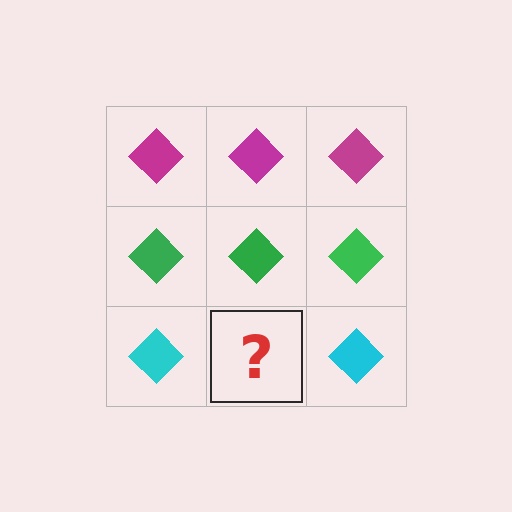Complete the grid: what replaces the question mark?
The question mark should be replaced with a cyan diamond.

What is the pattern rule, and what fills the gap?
The rule is that each row has a consistent color. The gap should be filled with a cyan diamond.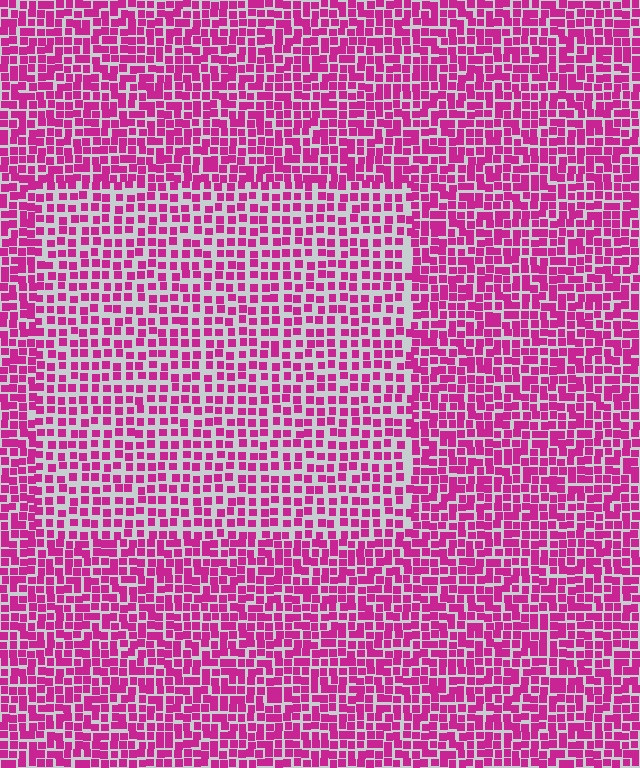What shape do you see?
I see a rectangle.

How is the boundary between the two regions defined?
The boundary is defined by a change in element density (approximately 1.5x ratio). All elements are the same color, size, and shape.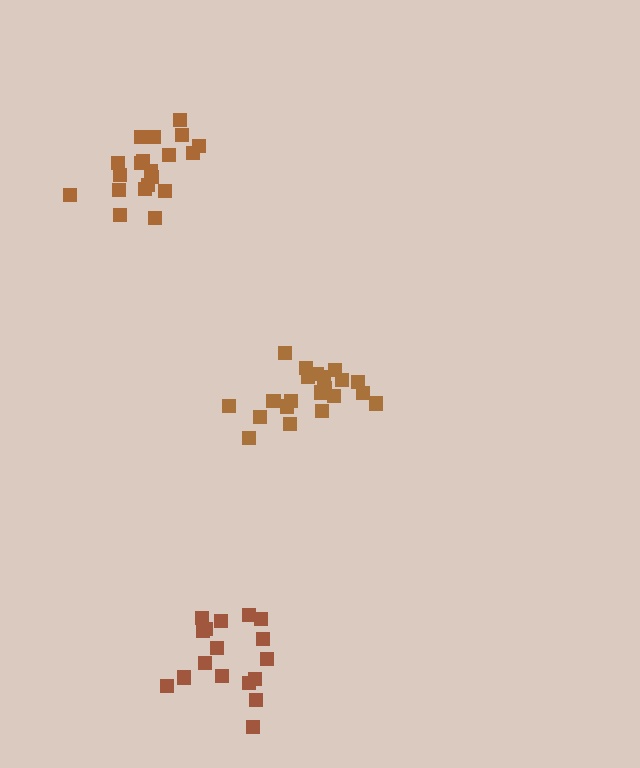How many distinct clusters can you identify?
There are 3 distinct clusters.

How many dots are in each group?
Group 1: 21 dots, Group 2: 20 dots, Group 3: 17 dots (58 total).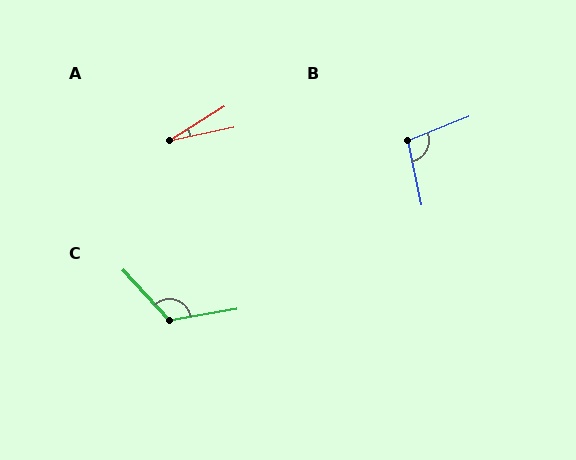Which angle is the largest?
C, at approximately 123 degrees.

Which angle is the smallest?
A, at approximately 20 degrees.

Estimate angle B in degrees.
Approximately 100 degrees.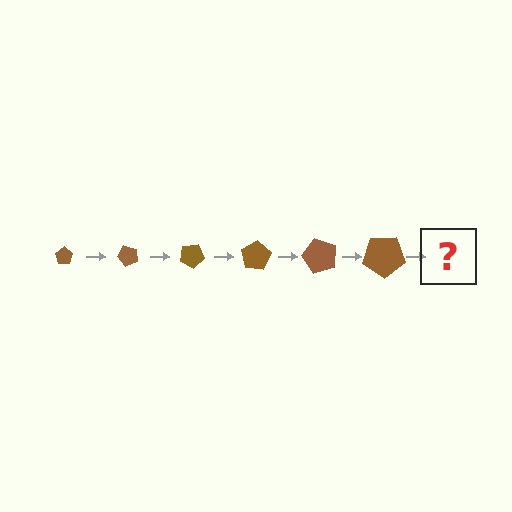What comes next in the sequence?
The next element should be a pentagon, larger than the previous one and rotated 300 degrees from the start.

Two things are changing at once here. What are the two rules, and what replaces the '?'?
The two rules are that the pentagon grows larger each step and it rotates 50 degrees each step. The '?' should be a pentagon, larger than the previous one and rotated 300 degrees from the start.